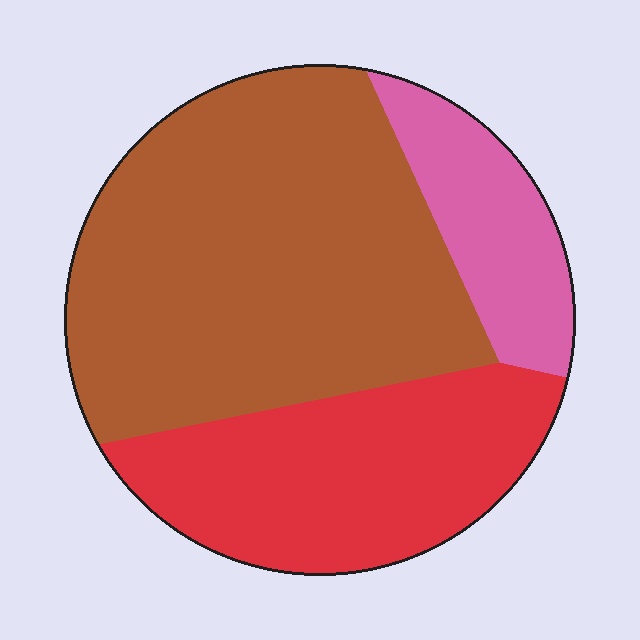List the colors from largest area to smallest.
From largest to smallest: brown, red, pink.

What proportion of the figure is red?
Red takes up between a sixth and a third of the figure.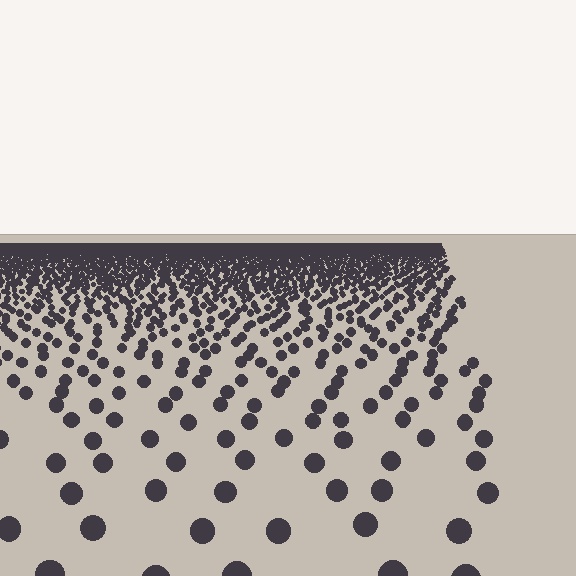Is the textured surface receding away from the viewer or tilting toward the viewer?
The surface is receding away from the viewer. Texture elements get smaller and denser toward the top.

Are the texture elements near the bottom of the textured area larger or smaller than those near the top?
Larger. Near the bottom, elements are closer to the viewer and appear at a bigger on-screen size.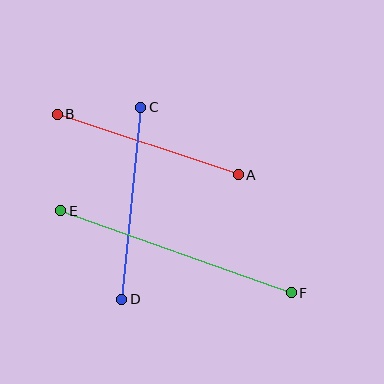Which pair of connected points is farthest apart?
Points E and F are farthest apart.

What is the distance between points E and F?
The distance is approximately 245 pixels.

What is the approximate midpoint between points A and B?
The midpoint is at approximately (148, 144) pixels.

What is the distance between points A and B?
The distance is approximately 191 pixels.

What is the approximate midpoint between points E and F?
The midpoint is at approximately (176, 252) pixels.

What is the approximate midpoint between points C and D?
The midpoint is at approximately (131, 203) pixels.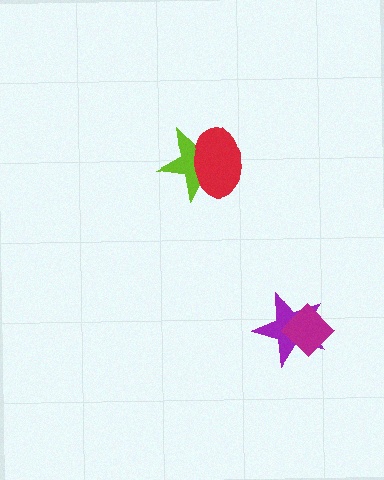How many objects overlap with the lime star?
1 object overlaps with the lime star.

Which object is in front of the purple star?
The magenta diamond is in front of the purple star.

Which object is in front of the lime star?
The red ellipse is in front of the lime star.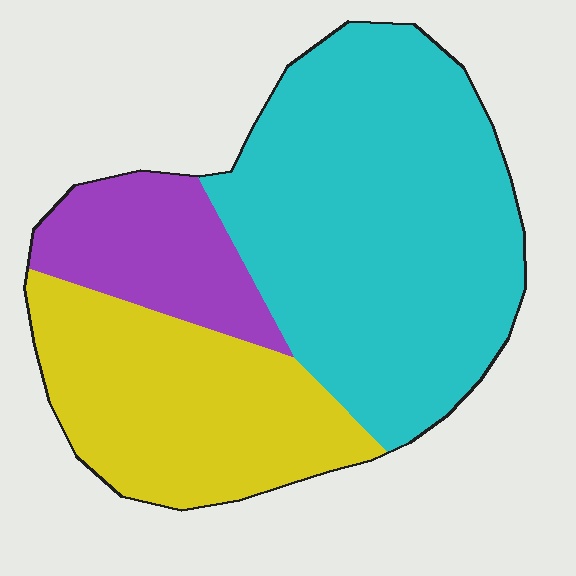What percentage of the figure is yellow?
Yellow covers about 30% of the figure.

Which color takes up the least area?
Purple, at roughly 15%.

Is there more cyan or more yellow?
Cyan.